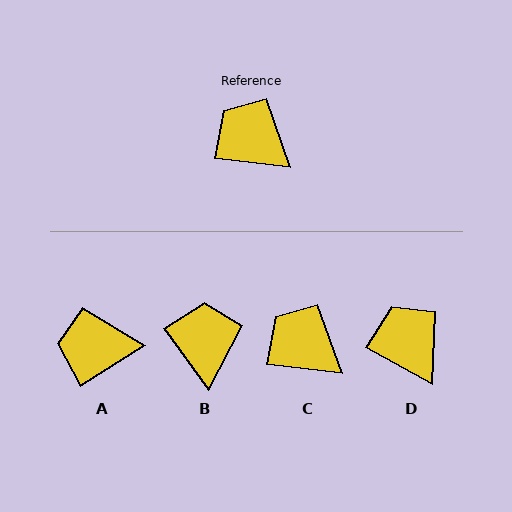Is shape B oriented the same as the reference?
No, it is off by about 47 degrees.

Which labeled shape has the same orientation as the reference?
C.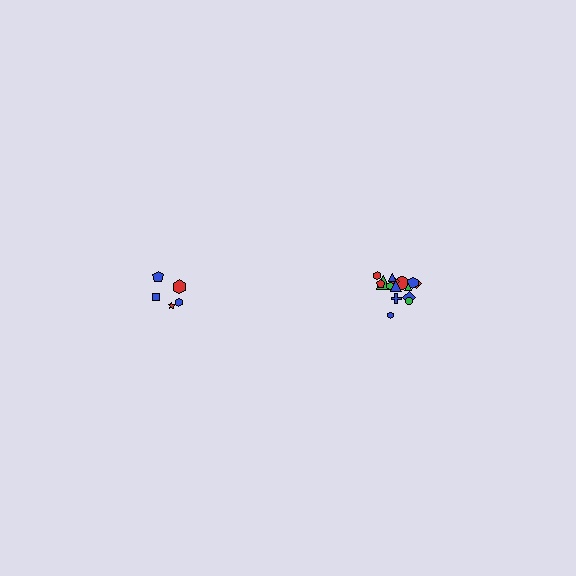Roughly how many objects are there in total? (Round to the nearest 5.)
Roughly 20 objects in total.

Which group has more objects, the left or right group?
The right group.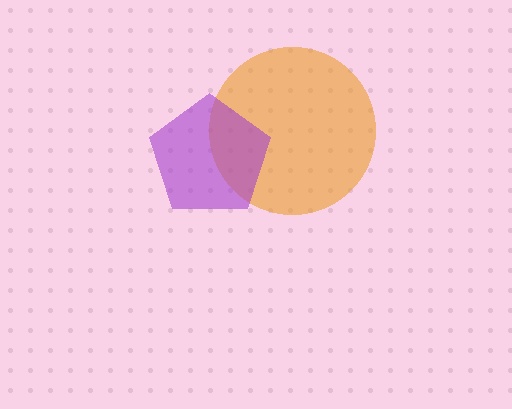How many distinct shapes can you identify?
There are 2 distinct shapes: an orange circle, a purple pentagon.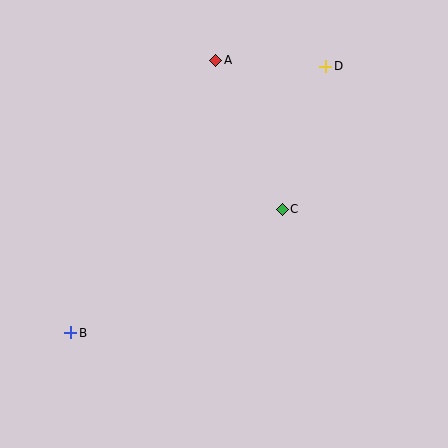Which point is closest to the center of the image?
Point C at (282, 209) is closest to the center.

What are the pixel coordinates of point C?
Point C is at (282, 209).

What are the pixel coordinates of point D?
Point D is at (326, 66).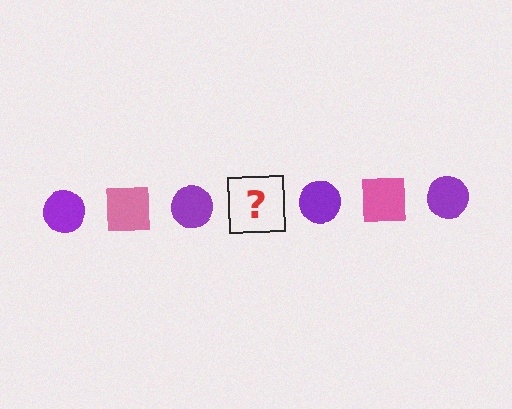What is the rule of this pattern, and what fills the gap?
The rule is that the pattern alternates between purple circle and pink square. The gap should be filled with a pink square.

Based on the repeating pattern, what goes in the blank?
The blank should be a pink square.